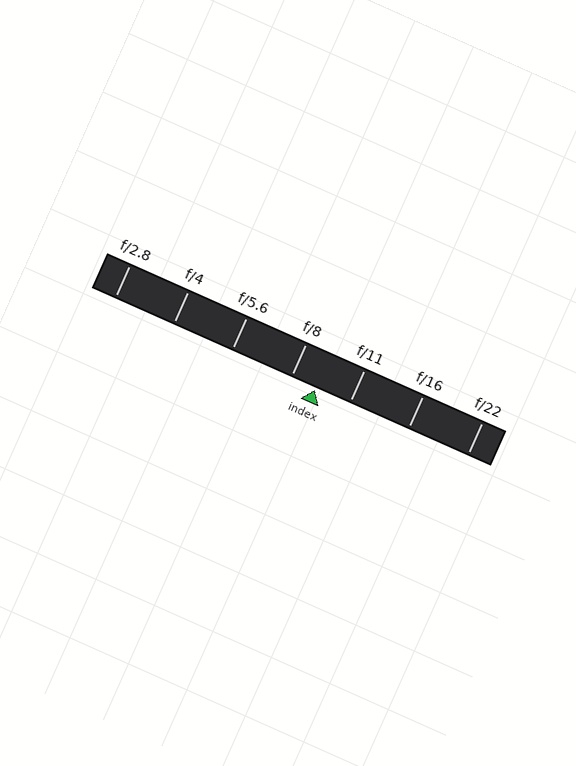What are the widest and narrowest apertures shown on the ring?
The widest aperture shown is f/2.8 and the narrowest is f/22.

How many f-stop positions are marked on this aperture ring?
There are 7 f-stop positions marked.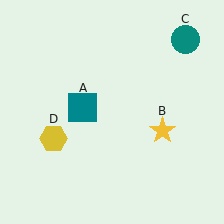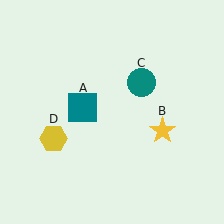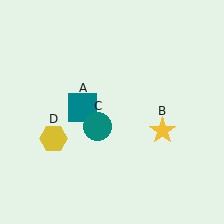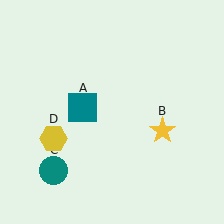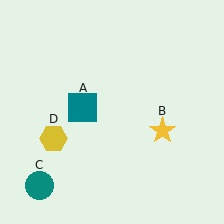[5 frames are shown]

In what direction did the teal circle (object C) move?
The teal circle (object C) moved down and to the left.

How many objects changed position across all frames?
1 object changed position: teal circle (object C).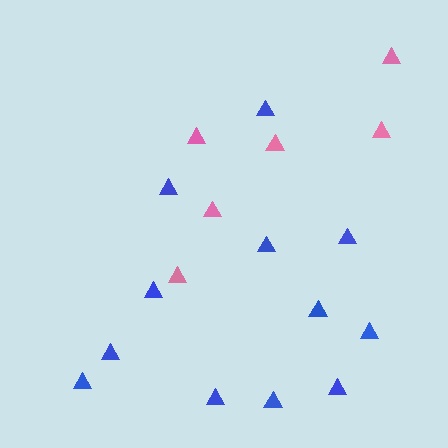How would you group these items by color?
There are 2 groups: one group of pink triangles (6) and one group of blue triangles (12).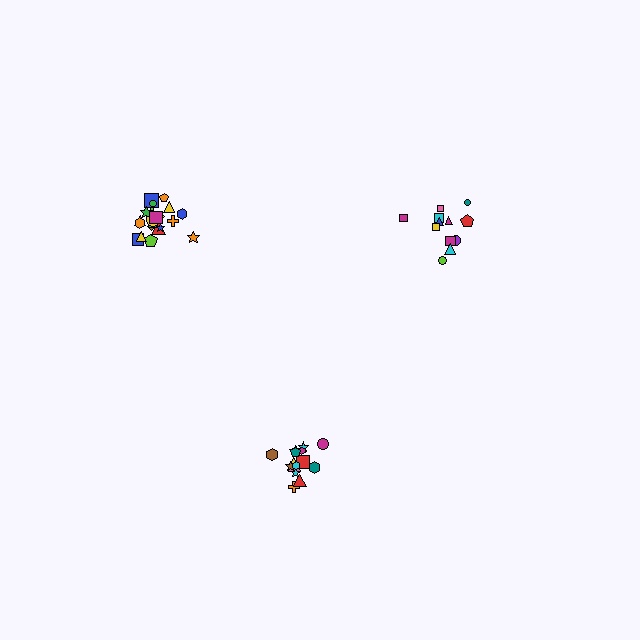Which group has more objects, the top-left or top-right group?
The top-left group.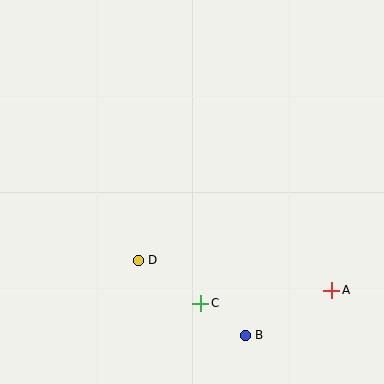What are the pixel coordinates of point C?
Point C is at (201, 303).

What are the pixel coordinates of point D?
Point D is at (138, 260).